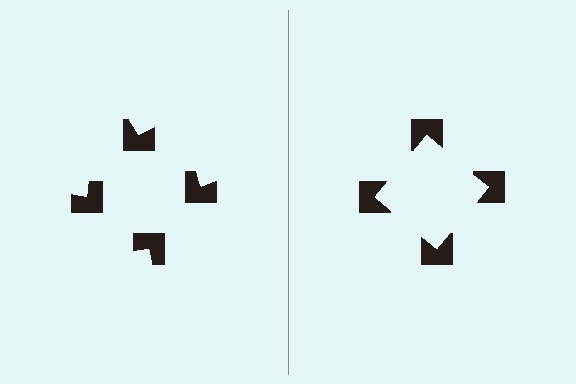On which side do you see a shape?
An illusory square appears on the right side. On the left side the wedge cuts are rotated, so no coherent shape forms.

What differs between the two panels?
The notched squares are positioned identically on both sides; only the wedge orientations differ. On the right they align to a square; on the left they are misaligned.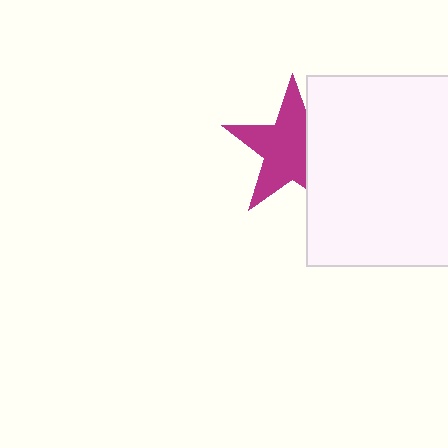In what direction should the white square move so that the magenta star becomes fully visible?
The white square should move right. That is the shortest direction to clear the overlap and leave the magenta star fully visible.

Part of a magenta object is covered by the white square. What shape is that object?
It is a star.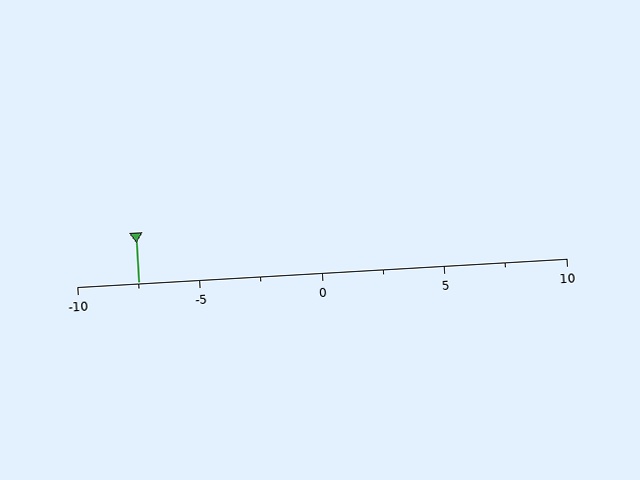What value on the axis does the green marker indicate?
The marker indicates approximately -7.5.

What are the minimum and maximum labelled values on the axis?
The axis runs from -10 to 10.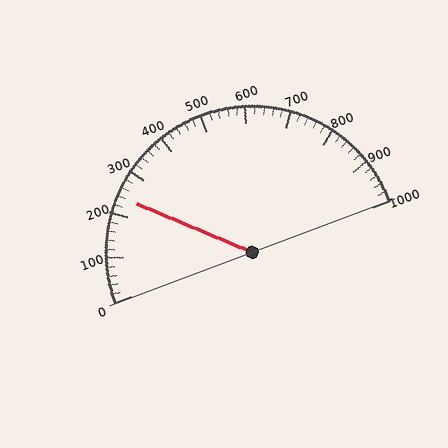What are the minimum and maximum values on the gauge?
The gauge ranges from 0 to 1000.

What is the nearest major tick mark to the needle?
The nearest major tick mark is 200.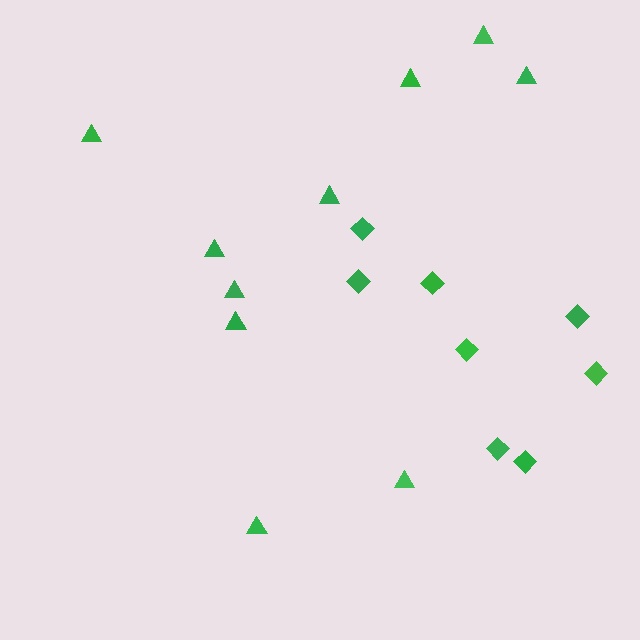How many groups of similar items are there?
There are 2 groups: one group of diamonds (8) and one group of triangles (10).